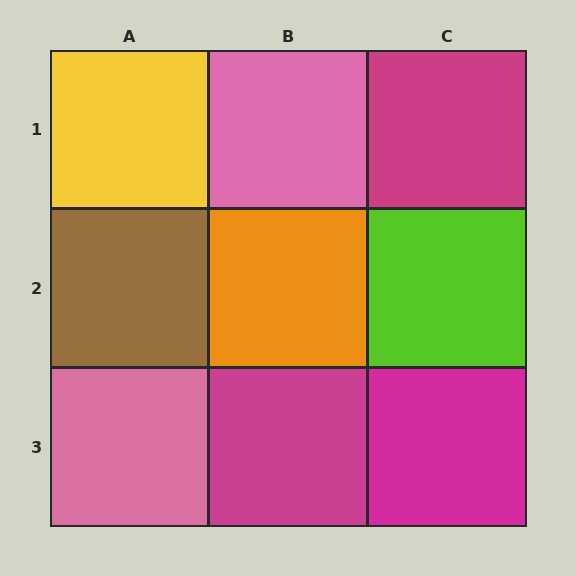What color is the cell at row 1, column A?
Yellow.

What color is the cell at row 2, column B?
Orange.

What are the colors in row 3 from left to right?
Pink, magenta, magenta.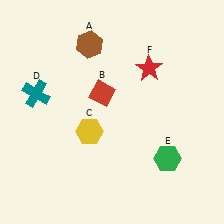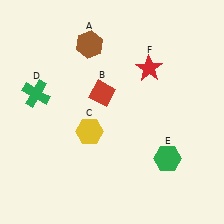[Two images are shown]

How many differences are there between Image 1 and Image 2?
There is 1 difference between the two images.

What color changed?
The cross (D) changed from teal in Image 1 to green in Image 2.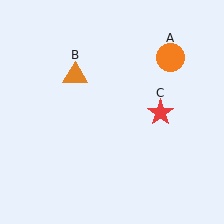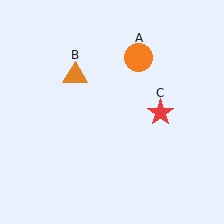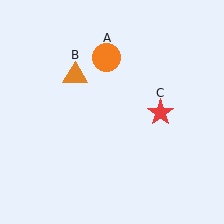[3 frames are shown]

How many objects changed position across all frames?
1 object changed position: orange circle (object A).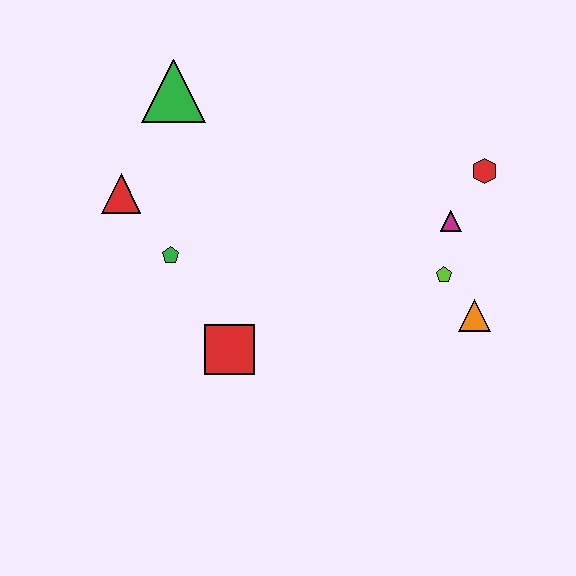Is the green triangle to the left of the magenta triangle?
Yes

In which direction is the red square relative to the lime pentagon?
The red square is to the left of the lime pentagon.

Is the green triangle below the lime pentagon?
No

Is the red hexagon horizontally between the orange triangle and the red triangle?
No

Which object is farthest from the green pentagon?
The red hexagon is farthest from the green pentagon.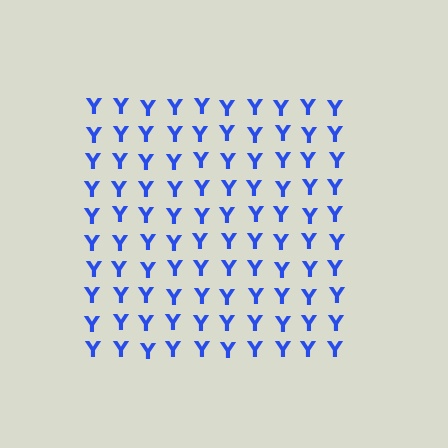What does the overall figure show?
The overall figure shows a square.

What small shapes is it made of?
It is made of small letter Y's.